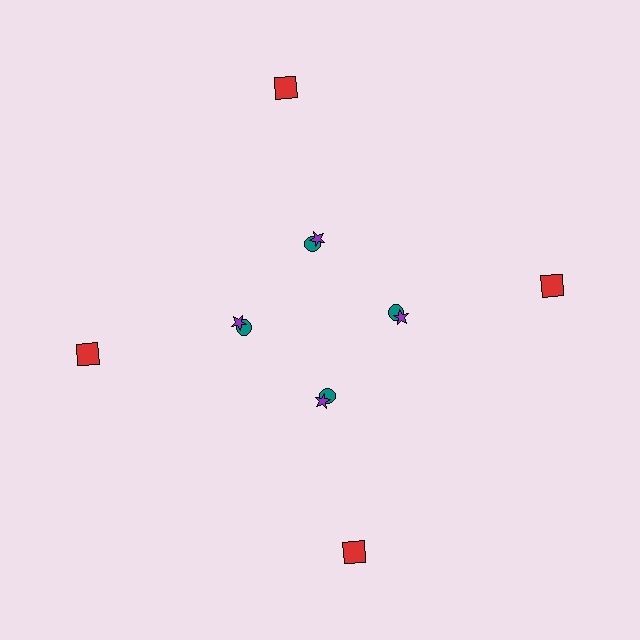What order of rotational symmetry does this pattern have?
This pattern has 4-fold rotational symmetry.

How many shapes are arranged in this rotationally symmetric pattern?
There are 12 shapes, arranged in 4 groups of 3.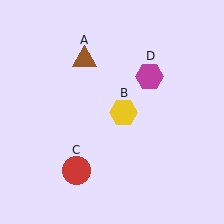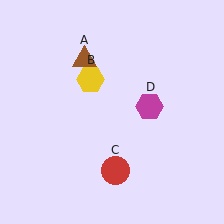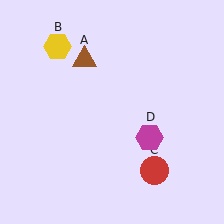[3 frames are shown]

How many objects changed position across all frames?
3 objects changed position: yellow hexagon (object B), red circle (object C), magenta hexagon (object D).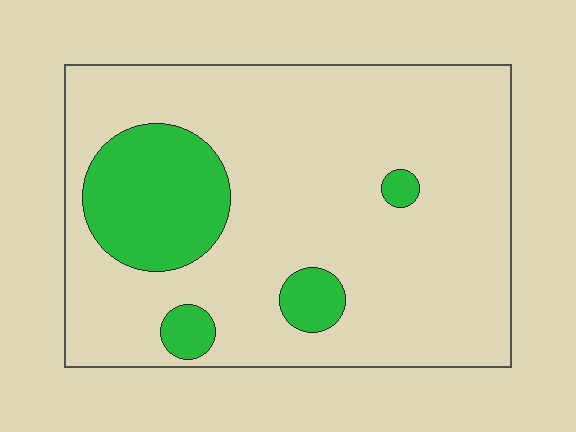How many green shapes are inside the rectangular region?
4.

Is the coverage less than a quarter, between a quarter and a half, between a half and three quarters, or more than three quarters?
Less than a quarter.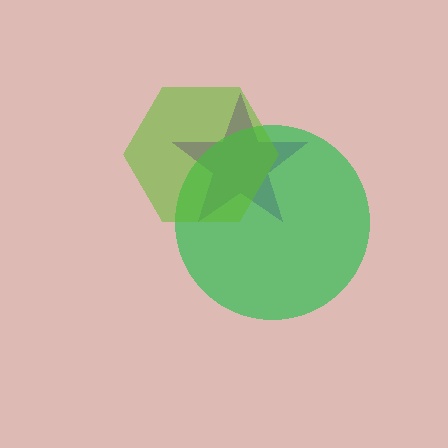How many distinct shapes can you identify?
There are 3 distinct shapes: a purple star, a green circle, a lime hexagon.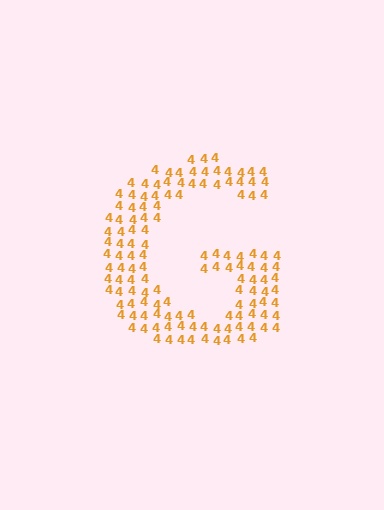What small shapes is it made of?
It is made of small digit 4's.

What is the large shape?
The large shape is the letter G.